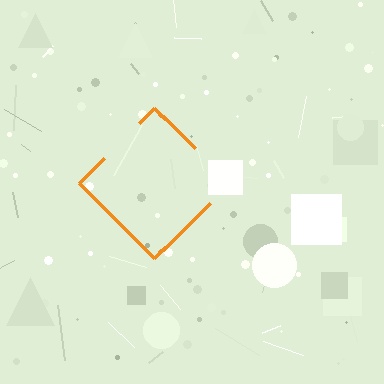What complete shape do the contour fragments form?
The contour fragments form a diamond.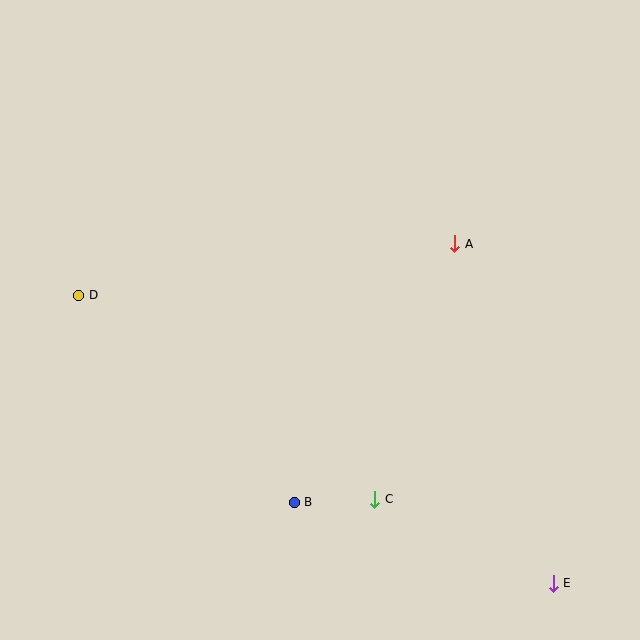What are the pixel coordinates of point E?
Point E is at (553, 583).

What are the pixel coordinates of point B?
Point B is at (294, 502).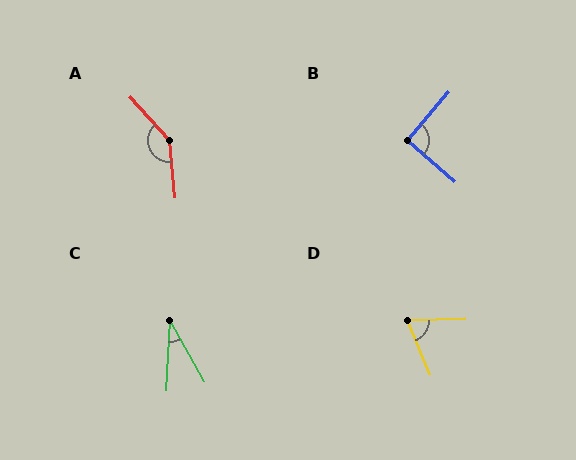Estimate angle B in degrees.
Approximately 90 degrees.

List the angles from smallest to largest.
C (32°), D (69°), B (90°), A (144°).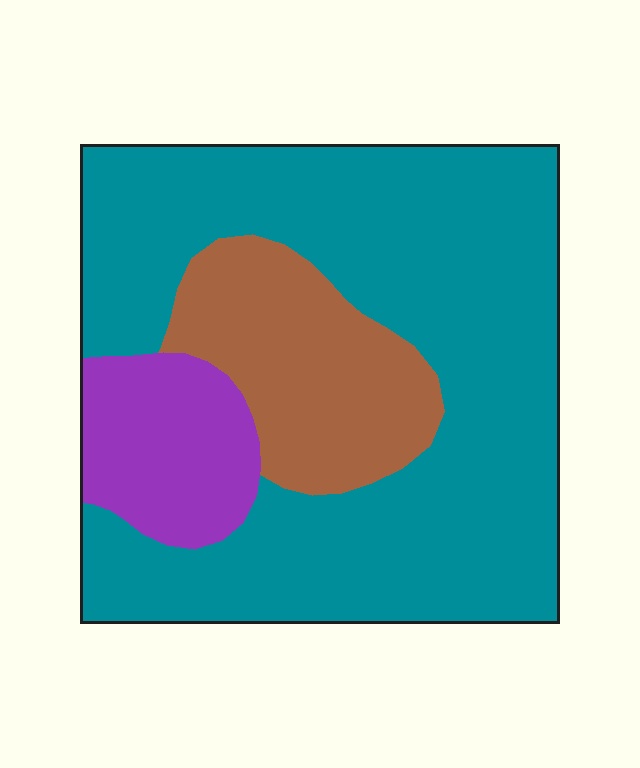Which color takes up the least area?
Purple, at roughly 15%.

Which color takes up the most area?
Teal, at roughly 70%.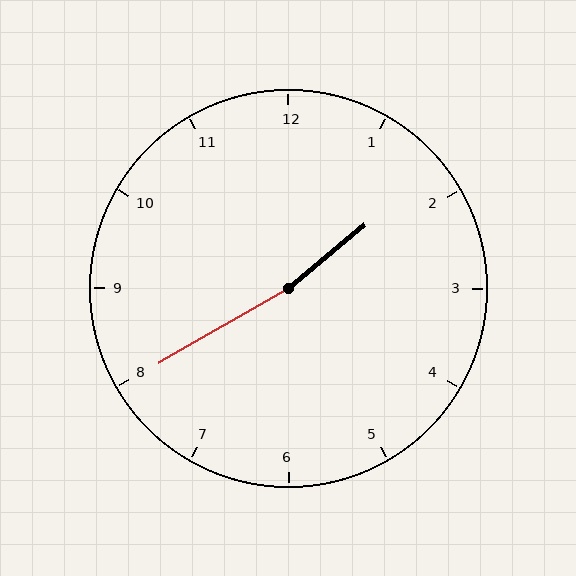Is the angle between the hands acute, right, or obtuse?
It is obtuse.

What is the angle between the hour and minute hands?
Approximately 170 degrees.